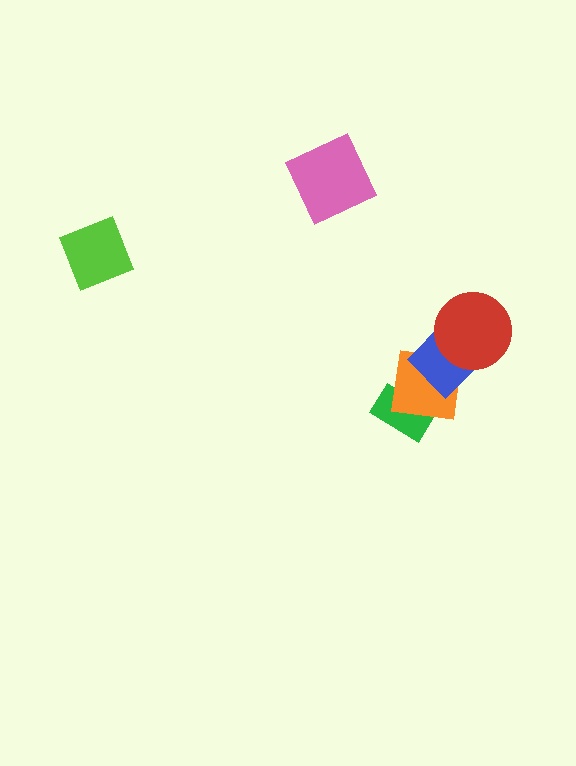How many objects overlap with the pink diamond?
0 objects overlap with the pink diamond.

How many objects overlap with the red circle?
2 objects overlap with the red circle.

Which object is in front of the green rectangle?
The orange square is in front of the green rectangle.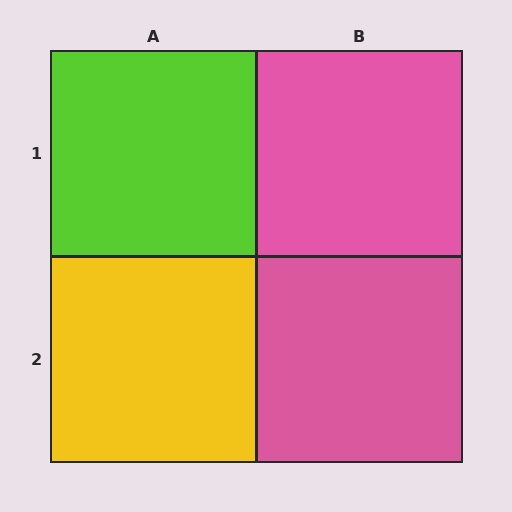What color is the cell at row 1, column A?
Lime.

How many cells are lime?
1 cell is lime.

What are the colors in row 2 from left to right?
Yellow, pink.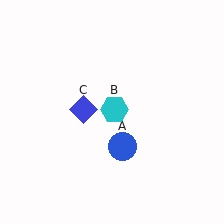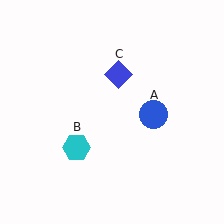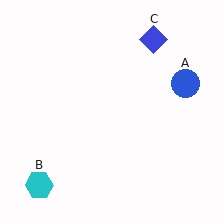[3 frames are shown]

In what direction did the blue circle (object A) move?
The blue circle (object A) moved up and to the right.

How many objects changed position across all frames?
3 objects changed position: blue circle (object A), cyan hexagon (object B), blue diamond (object C).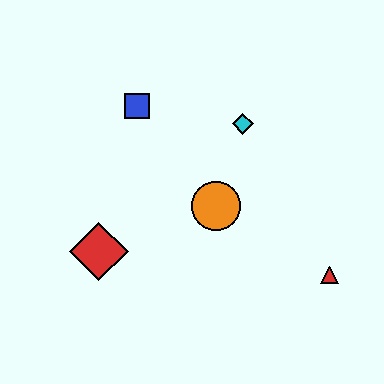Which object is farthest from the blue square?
The red triangle is farthest from the blue square.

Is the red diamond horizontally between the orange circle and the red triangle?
No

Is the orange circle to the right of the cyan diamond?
No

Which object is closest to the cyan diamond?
The orange circle is closest to the cyan diamond.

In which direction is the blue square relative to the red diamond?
The blue square is above the red diamond.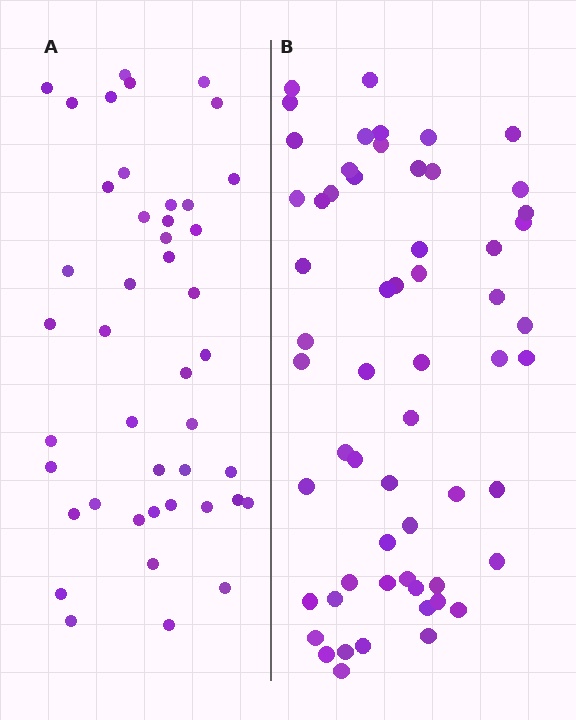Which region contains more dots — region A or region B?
Region B (the right region) has more dots.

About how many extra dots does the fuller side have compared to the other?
Region B has approximately 15 more dots than region A.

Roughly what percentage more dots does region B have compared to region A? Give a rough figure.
About 35% more.